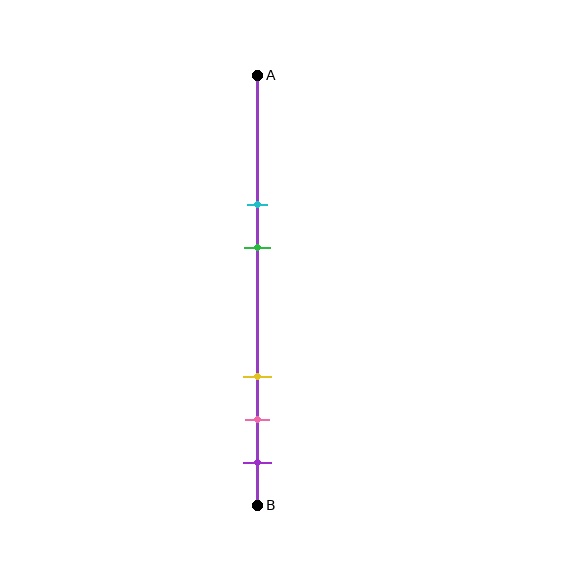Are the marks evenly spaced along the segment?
No, the marks are not evenly spaced.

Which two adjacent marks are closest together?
The pink and purple marks are the closest adjacent pair.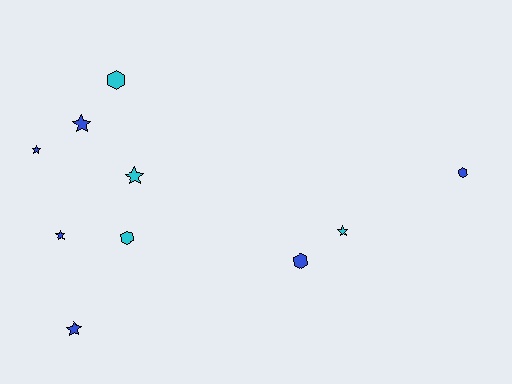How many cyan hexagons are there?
There are 2 cyan hexagons.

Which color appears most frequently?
Blue, with 6 objects.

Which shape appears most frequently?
Star, with 6 objects.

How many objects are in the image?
There are 10 objects.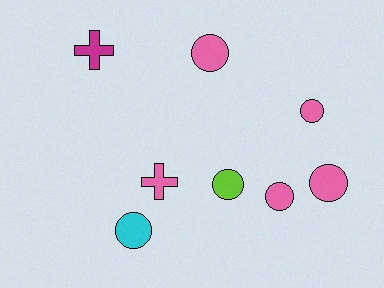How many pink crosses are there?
There is 1 pink cross.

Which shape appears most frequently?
Circle, with 6 objects.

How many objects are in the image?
There are 8 objects.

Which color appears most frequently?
Pink, with 5 objects.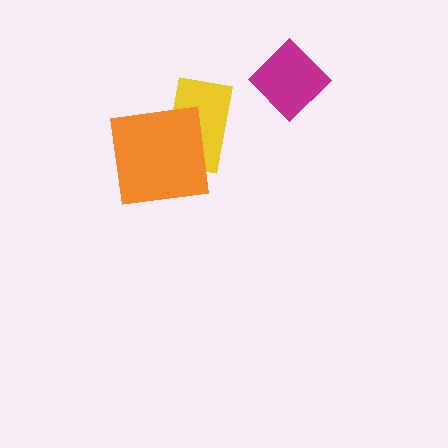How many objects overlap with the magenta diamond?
0 objects overlap with the magenta diamond.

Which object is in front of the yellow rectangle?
The orange square is in front of the yellow rectangle.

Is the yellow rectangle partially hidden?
Yes, it is partially covered by another shape.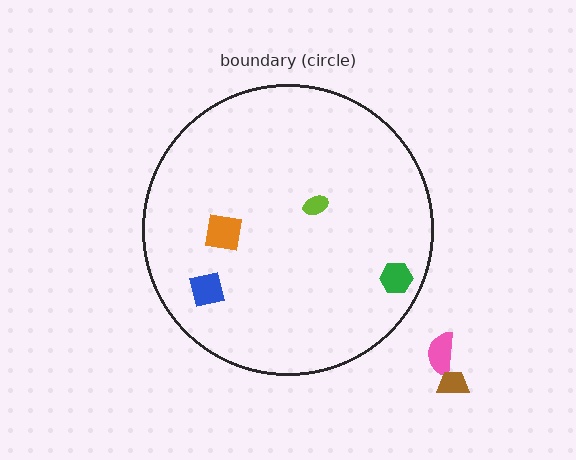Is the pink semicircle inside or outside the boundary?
Outside.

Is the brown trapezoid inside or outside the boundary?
Outside.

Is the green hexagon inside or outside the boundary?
Inside.